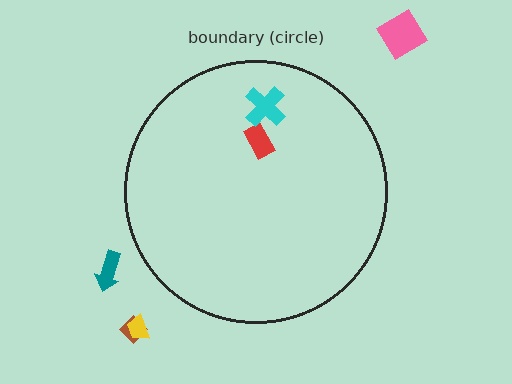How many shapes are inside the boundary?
2 inside, 4 outside.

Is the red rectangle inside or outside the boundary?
Inside.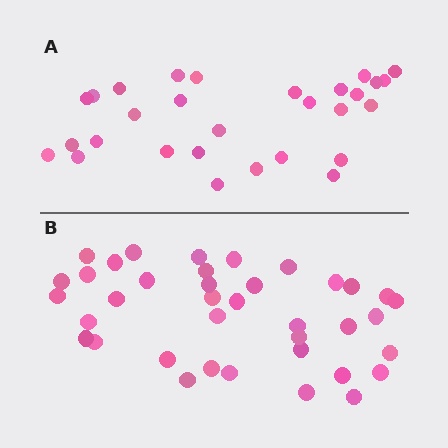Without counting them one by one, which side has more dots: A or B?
Region B (the bottom region) has more dots.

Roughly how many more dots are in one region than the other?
Region B has roughly 8 or so more dots than region A.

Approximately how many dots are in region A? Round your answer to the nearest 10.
About 30 dots. (The exact count is 29, which rounds to 30.)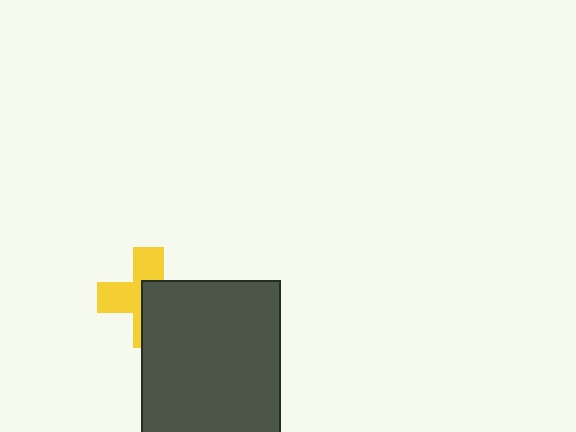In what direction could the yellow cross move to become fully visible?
The yellow cross could move toward the upper-left. That would shift it out from behind the dark gray rectangle entirely.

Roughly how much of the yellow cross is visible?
About half of it is visible (roughly 50%).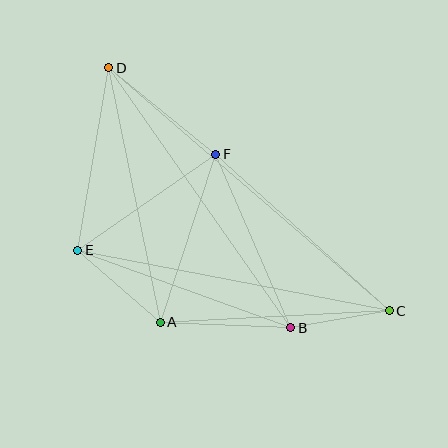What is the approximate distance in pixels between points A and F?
The distance between A and F is approximately 177 pixels.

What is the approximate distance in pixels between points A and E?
The distance between A and E is approximately 110 pixels.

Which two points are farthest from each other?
Points C and D are farthest from each other.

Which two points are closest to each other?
Points B and C are closest to each other.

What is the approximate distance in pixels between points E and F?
The distance between E and F is approximately 168 pixels.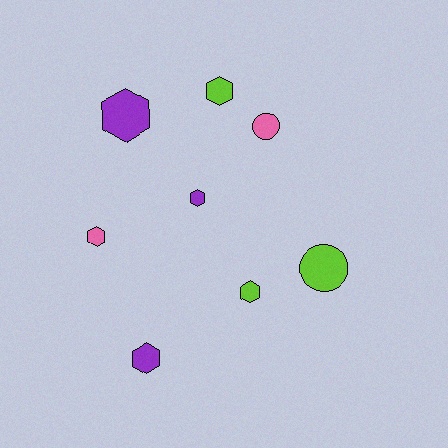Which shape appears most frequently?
Hexagon, with 6 objects.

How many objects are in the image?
There are 8 objects.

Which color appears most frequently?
Purple, with 3 objects.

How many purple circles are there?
There are no purple circles.